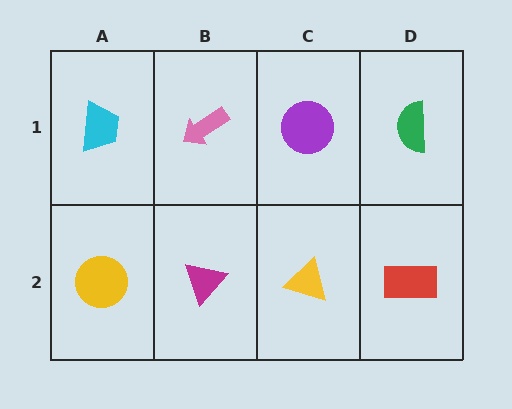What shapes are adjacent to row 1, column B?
A magenta triangle (row 2, column B), a cyan trapezoid (row 1, column A), a purple circle (row 1, column C).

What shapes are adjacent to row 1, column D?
A red rectangle (row 2, column D), a purple circle (row 1, column C).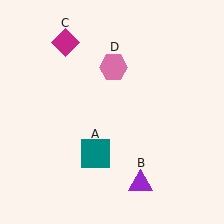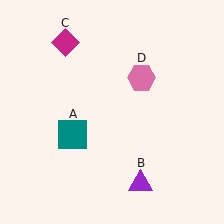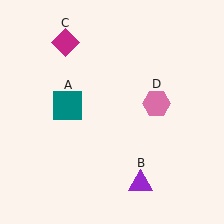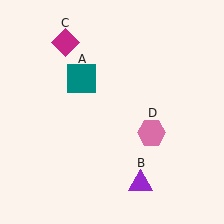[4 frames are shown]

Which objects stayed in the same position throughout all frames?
Purple triangle (object B) and magenta diamond (object C) remained stationary.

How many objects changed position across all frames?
2 objects changed position: teal square (object A), pink hexagon (object D).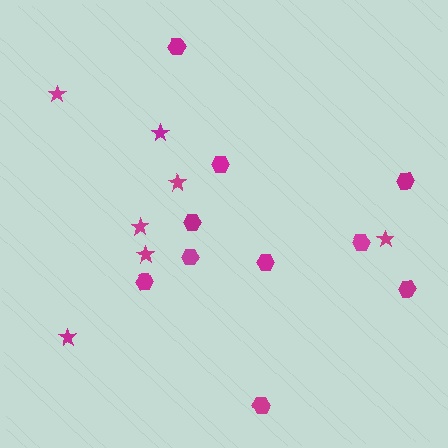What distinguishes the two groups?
There are 2 groups: one group of stars (7) and one group of hexagons (10).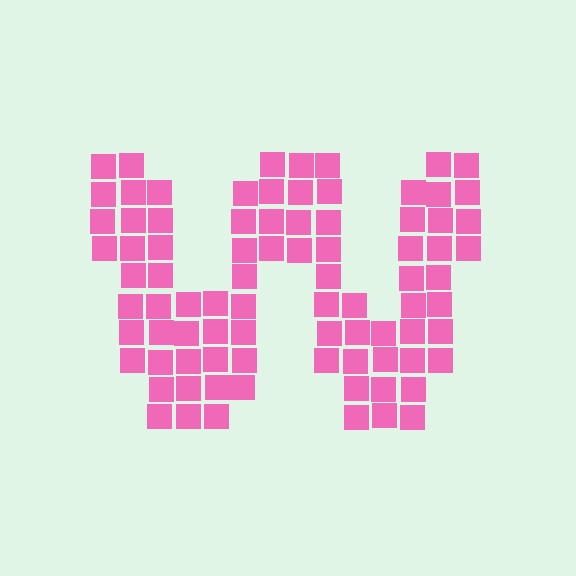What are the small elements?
The small elements are squares.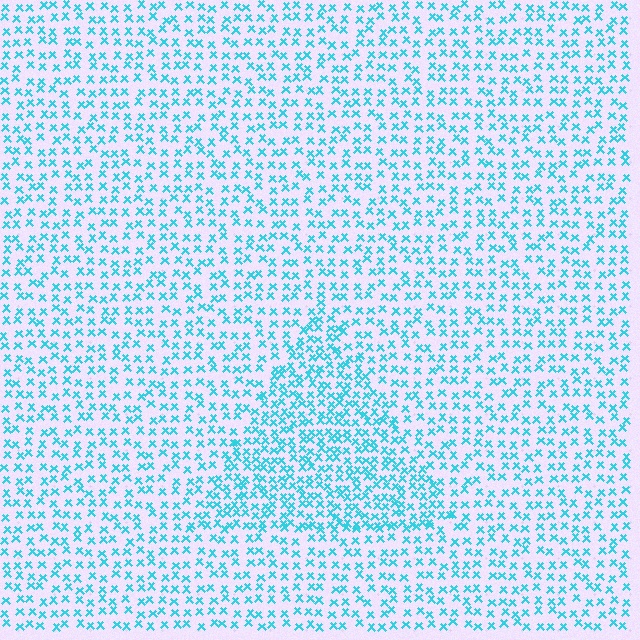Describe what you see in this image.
The image contains small cyan elements arranged at two different densities. A triangle-shaped region is visible where the elements are more densely packed than the surrounding area.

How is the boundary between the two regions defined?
The boundary is defined by a change in element density (approximately 1.7x ratio). All elements are the same color, size, and shape.